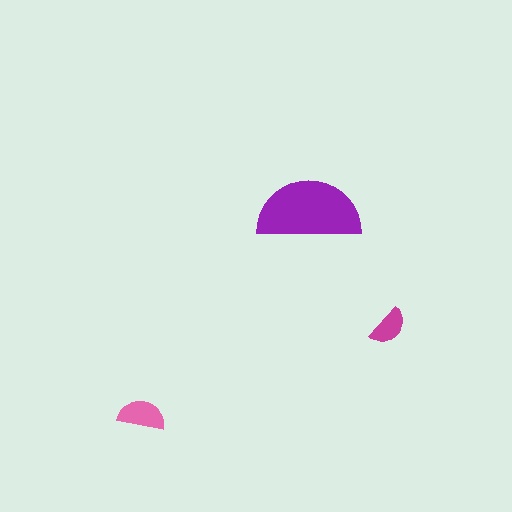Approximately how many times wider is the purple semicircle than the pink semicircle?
About 2 times wider.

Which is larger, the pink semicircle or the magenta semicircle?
The pink one.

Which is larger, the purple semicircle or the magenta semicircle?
The purple one.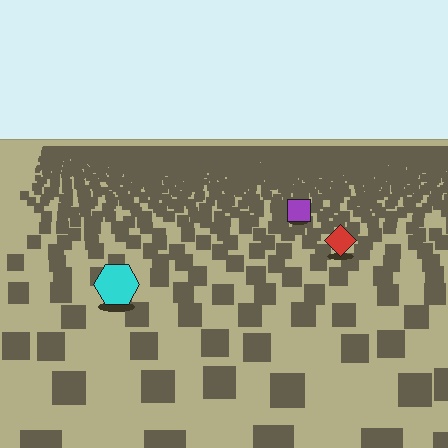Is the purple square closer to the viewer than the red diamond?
No. The red diamond is closer — you can tell from the texture gradient: the ground texture is coarser near it.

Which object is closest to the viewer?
The cyan hexagon is closest. The texture marks near it are larger and more spread out.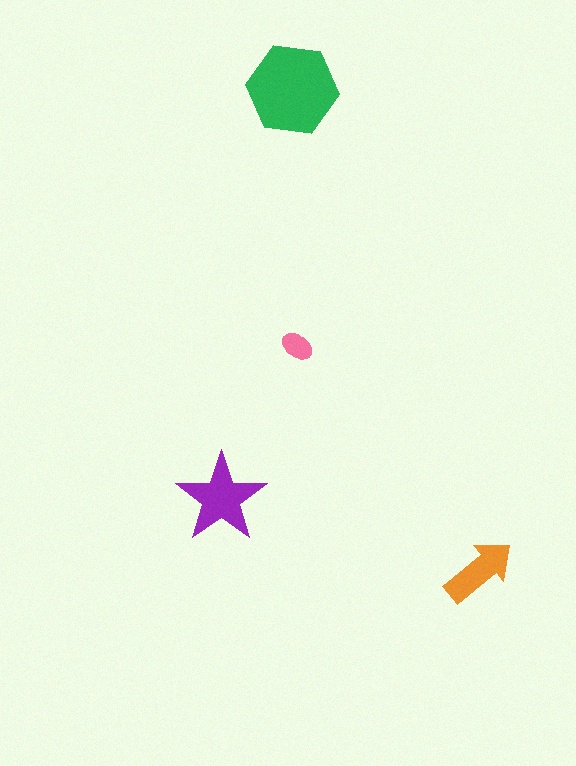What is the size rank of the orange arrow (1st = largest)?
3rd.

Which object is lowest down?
The orange arrow is bottommost.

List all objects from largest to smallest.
The green hexagon, the purple star, the orange arrow, the pink ellipse.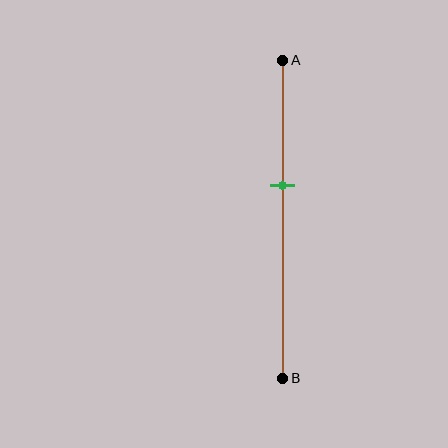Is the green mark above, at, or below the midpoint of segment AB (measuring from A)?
The green mark is above the midpoint of segment AB.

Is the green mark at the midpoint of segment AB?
No, the mark is at about 40% from A, not at the 50% midpoint.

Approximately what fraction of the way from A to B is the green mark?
The green mark is approximately 40% of the way from A to B.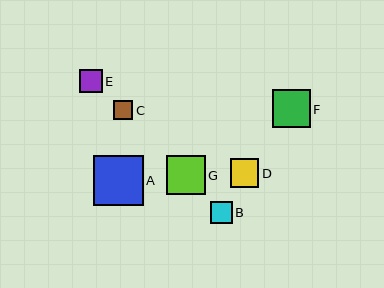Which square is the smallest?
Square C is the smallest with a size of approximately 19 pixels.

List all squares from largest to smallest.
From largest to smallest: A, G, F, D, E, B, C.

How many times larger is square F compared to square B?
Square F is approximately 1.8 times the size of square B.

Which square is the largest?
Square A is the largest with a size of approximately 50 pixels.